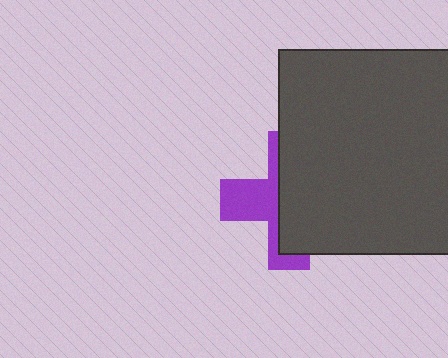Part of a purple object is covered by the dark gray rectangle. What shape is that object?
It is a cross.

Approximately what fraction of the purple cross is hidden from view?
Roughly 61% of the purple cross is hidden behind the dark gray rectangle.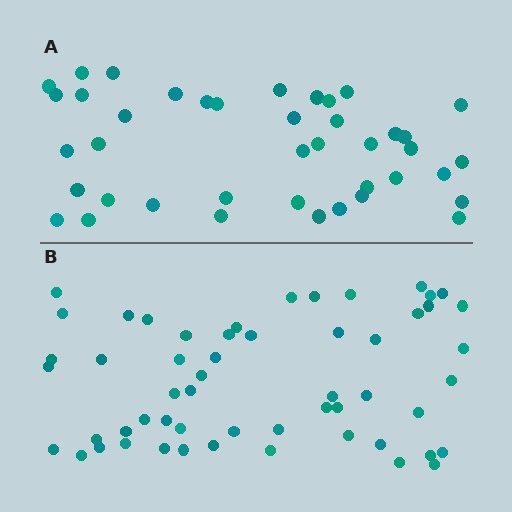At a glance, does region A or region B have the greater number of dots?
Region B (the bottom region) has more dots.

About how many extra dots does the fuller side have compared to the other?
Region B has approximately 15 more dots than region A.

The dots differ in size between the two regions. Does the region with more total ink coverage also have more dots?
No. Region A has more total ink coverage because its dots are larger, but region B actually contains more individual dots. Total area can be misleading — the number of items is what matters here.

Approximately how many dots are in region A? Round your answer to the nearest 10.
About 40 dots. (The exact count is 41, which rounds to 40.)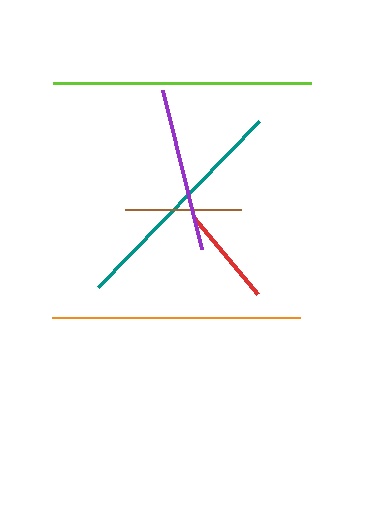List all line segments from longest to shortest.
From longest to shortest: lime, orange, teal, purple, brown, red.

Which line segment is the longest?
The lime line is the longest at approximately 258 pixels.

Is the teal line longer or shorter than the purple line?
The teal line is longer than the purple line.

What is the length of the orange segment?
The orange segment is approximately 248 pixels long.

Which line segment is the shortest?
The red line is the shortest at approximately 101 pixels.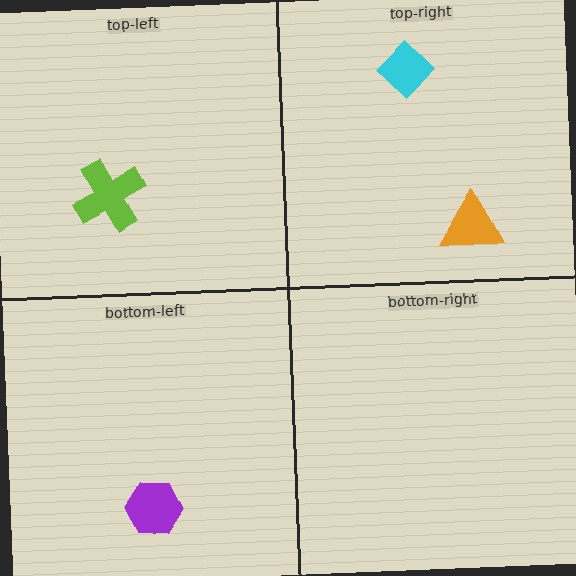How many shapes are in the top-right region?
2.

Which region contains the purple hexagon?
The bottom-left region.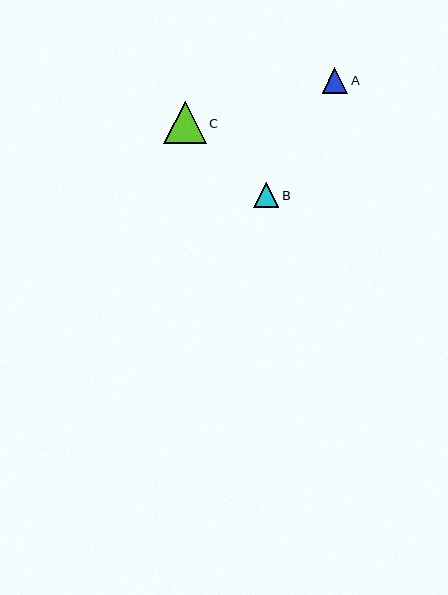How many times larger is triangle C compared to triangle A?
Triangle C is approximately 1.7 times the size of triangle A.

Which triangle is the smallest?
Triangle B is the smallest with a size of approximately 25 pixels.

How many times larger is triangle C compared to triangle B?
Triangle C is approximately 1.7 times the size of triangle B.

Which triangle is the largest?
Triangle C is the largest with a size of approximately 42 pixels.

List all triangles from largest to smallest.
From largest to smallest: C, A, B.